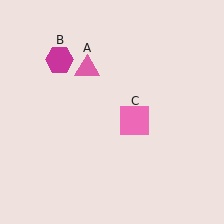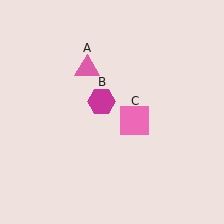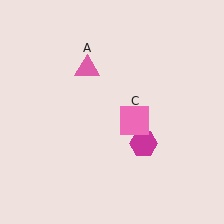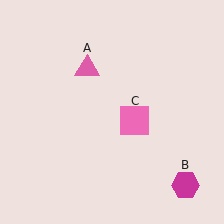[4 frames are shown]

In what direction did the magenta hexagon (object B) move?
The magenta hexagon (object B) moved down and to the right.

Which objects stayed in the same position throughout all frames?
Pink triangle (object A) and pink square (object C) remained stationary.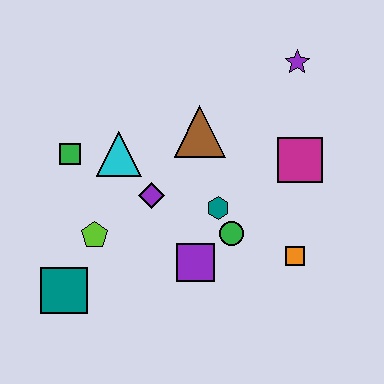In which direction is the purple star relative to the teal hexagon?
The purple star is above the teal hexagon.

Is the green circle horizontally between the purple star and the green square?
Yes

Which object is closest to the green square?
The cyan triangle is closest to the green square.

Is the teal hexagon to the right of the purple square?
Yes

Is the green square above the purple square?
Yes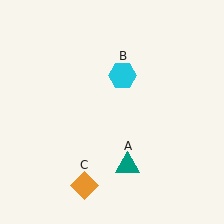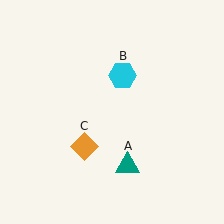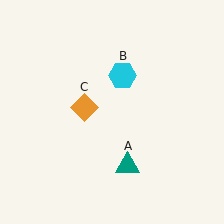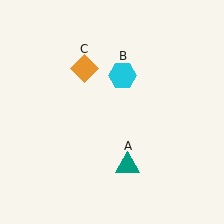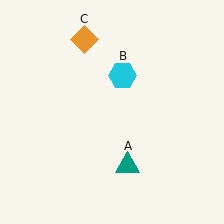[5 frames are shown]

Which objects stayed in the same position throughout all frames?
Teal triangle (object A) and cyan hexagon (object B) remained stationary.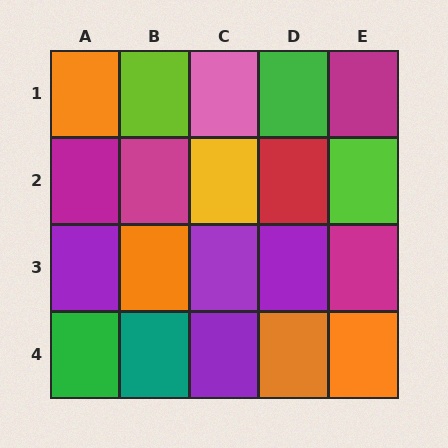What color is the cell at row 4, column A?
Green.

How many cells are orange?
4 cells are orange.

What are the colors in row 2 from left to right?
Magenta, magenta, yellow, red, lime.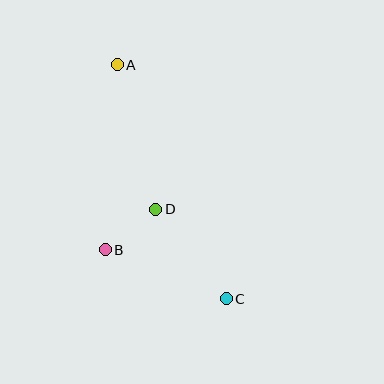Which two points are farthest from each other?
Points A and C are farthest from each other.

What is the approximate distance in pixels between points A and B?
The distance between A and B is approximately 185 pixels.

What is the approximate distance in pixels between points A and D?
The distance between A and D is approximately 150 pixels.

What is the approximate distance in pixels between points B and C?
The distance between B and C is approximately 130 pixels.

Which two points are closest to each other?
Points B and D are closest to each other.